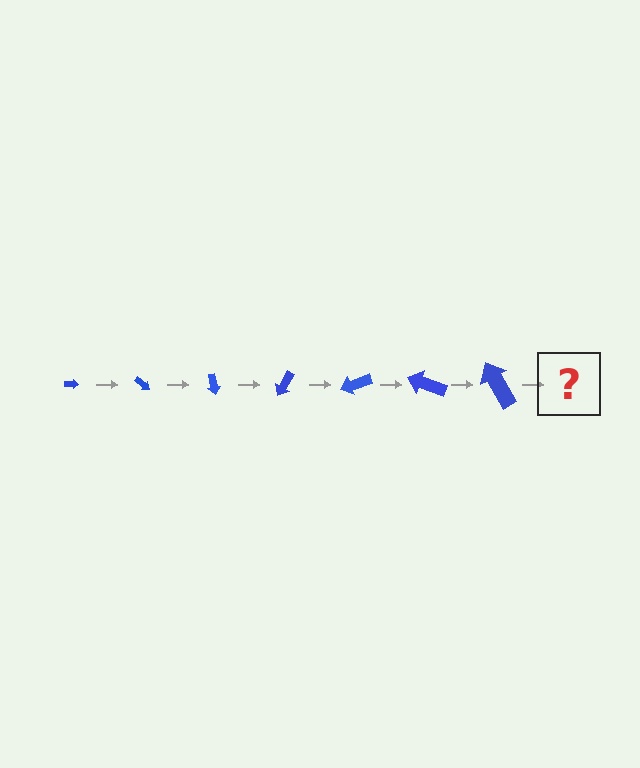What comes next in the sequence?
The next element should be an arrow, larger than the previous one and rotated 280 degrees from the start.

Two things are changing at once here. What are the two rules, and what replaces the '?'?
The two rules are that the arrow grows larger each step and it rotates 40 degrees each step. The '?' should be an arrow, larger than the previous one and rotated 280 degrees from the start.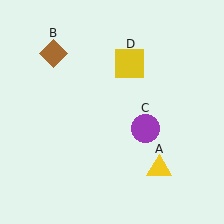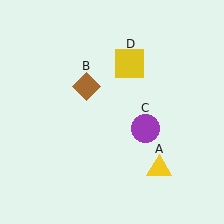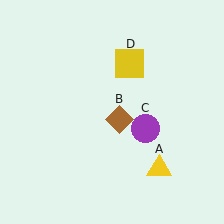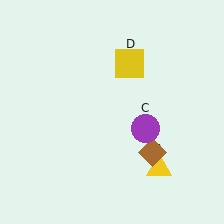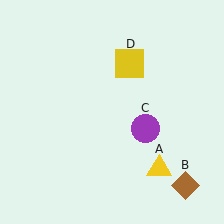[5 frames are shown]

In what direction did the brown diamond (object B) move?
The brown diamond (object B) moved down and to the right.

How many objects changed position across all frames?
1 object changed position: brown diamond (object B).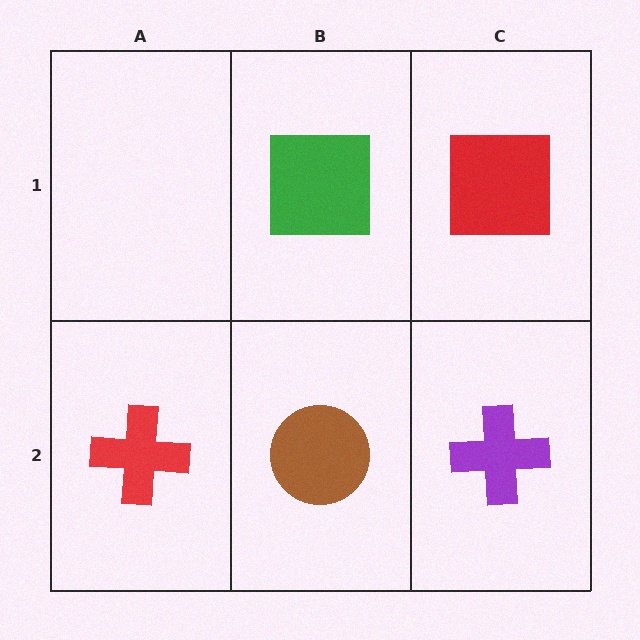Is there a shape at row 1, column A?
No, that cell is empty.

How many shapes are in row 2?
3 shapes.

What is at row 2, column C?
A purple cross.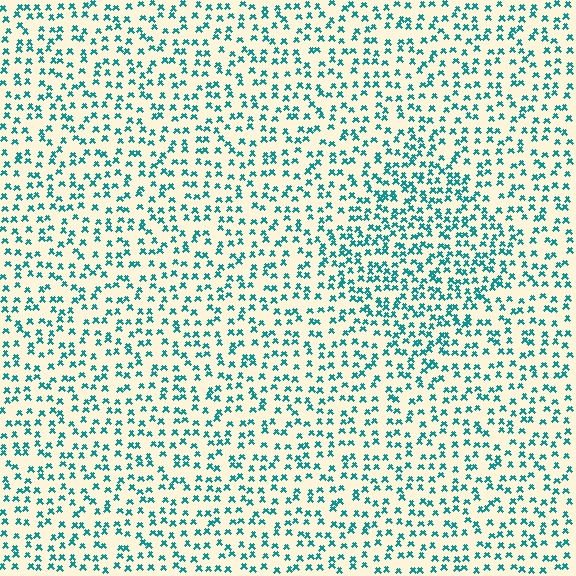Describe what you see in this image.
The image contains small teal elements arranged at two different densities. A diamond-shaped region is visible where the elements are more densely packed than the surrounding area.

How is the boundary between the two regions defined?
The boundary is defined by a change in element density (approximately 1.6x ratio). All elements are the same color, size, and shape.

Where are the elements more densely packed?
The elements are more densely packed inside the diamond boundary.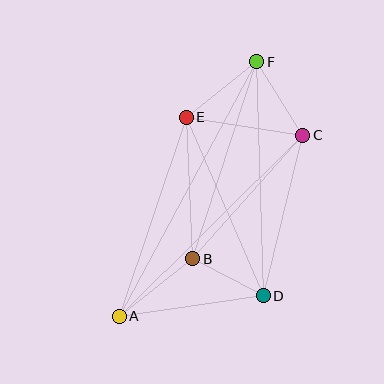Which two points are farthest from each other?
Points A and F are farthest from each other.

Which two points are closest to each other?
Points B and D are closest to each other.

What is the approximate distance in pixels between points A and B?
The distance between A and B is approximately 93 pixels.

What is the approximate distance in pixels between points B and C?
The distance between B and C is approximately 166 pixels.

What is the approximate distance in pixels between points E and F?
The distance between E and F is approximately 90 pixels.